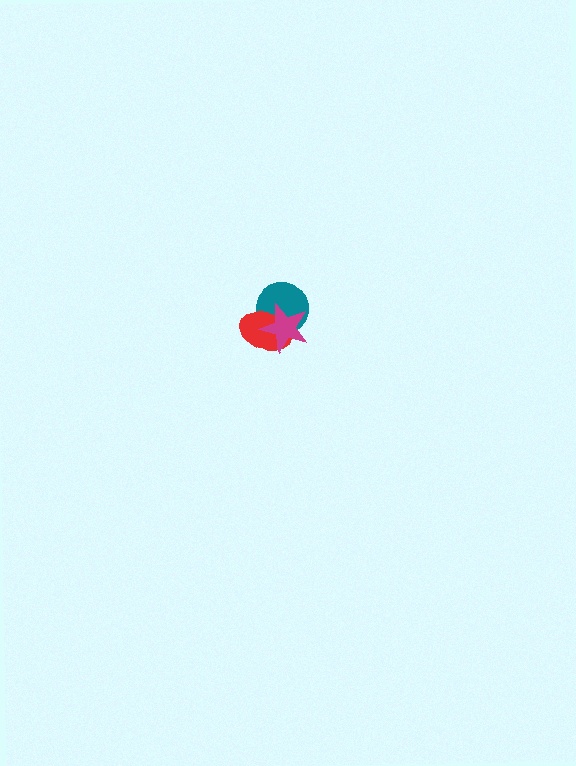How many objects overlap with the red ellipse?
2 objects overlap with the red ellipse.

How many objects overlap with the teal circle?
2 objects overlap with the teal circle.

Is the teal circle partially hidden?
Yes, it is partially covered by another shape.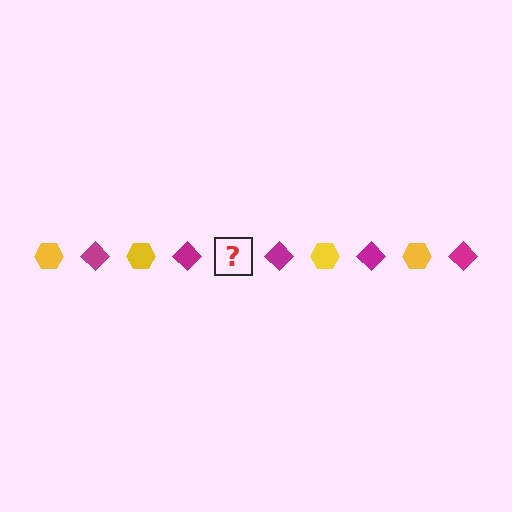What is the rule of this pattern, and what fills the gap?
The rule is that the pattern alternates between yellow hexagon and magenta diamond. The gap should be filled with a yellow hexagon.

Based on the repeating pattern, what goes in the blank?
The blank should be a yellow hexagon.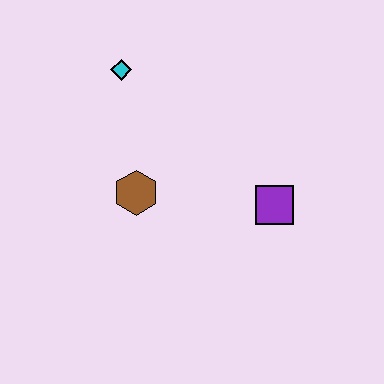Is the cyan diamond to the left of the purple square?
Yes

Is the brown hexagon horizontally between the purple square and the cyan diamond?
Yes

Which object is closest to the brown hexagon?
The cyan diamond is closest to the brown hexagon.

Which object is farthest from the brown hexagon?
The purple square is farthest from the brown hexagon.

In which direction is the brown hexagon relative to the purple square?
The brown hexagon is to the left of the purple square.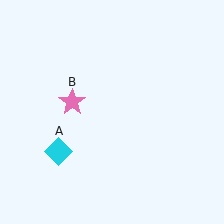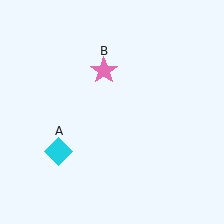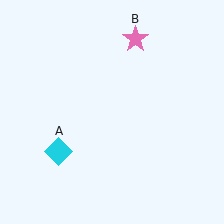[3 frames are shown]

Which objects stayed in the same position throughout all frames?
Cyan diamond (object A) remained stationary.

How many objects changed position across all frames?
1 object changed position: pink star (object B).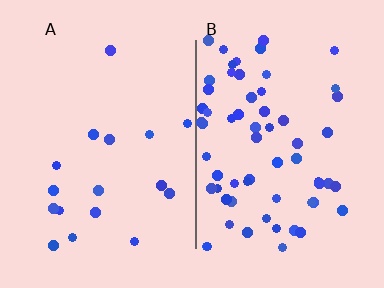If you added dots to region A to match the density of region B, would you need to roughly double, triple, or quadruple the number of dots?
Approximately quadruple.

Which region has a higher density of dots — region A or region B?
B (the right).